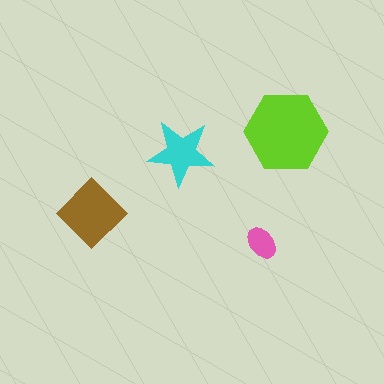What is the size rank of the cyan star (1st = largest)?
3rd.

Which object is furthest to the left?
The brown diamond is leftmost.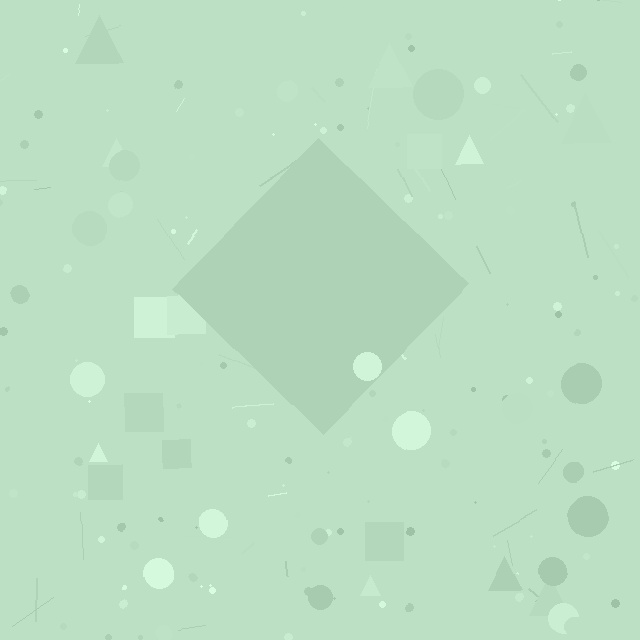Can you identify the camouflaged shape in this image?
The camouflaged shape is a diamond.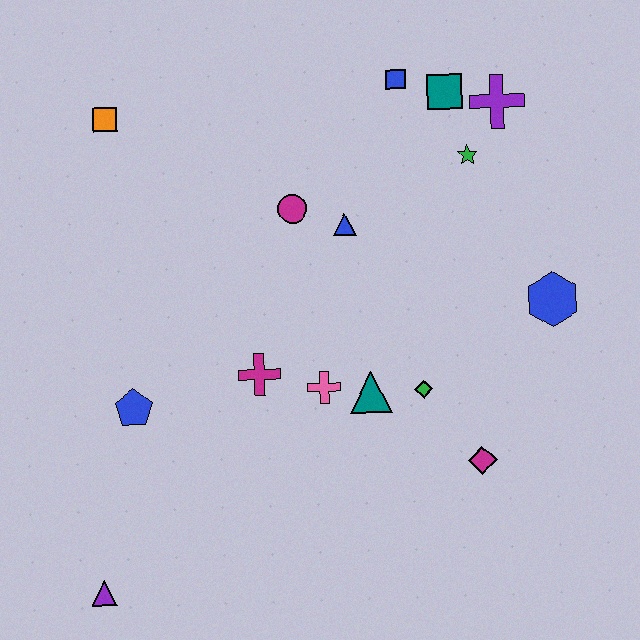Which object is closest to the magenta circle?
The blue triangle is closest to the magenta circle.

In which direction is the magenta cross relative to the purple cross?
The magenta cross is below the purple cross.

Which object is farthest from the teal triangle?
The orange square is farthest from the teal triangle.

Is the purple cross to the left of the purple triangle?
No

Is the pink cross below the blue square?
Yes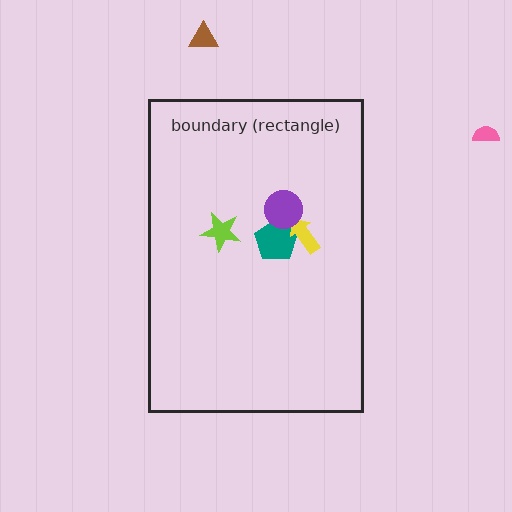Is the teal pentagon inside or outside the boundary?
Inside.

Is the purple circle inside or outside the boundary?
Inside.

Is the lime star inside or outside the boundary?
Inside.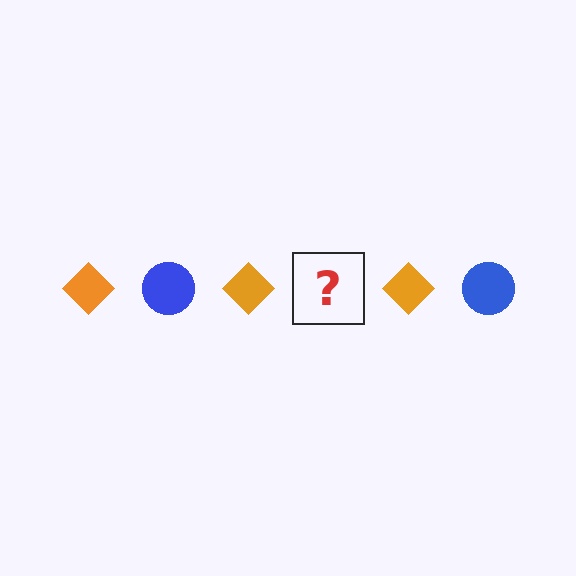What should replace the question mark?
The question mark should be replaced with a blue circle.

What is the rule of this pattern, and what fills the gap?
The rule is that the pattern alternates between orange diamond and blue circle. The gap should be filled with a blue circle.